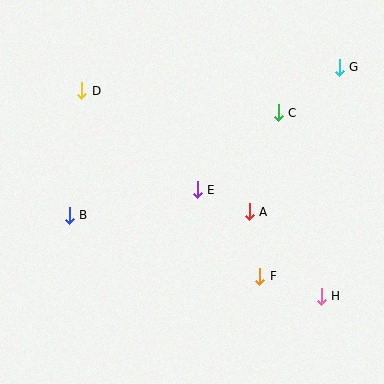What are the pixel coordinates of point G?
Point G is at (339, 67).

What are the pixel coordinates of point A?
Point A is at (249, 212).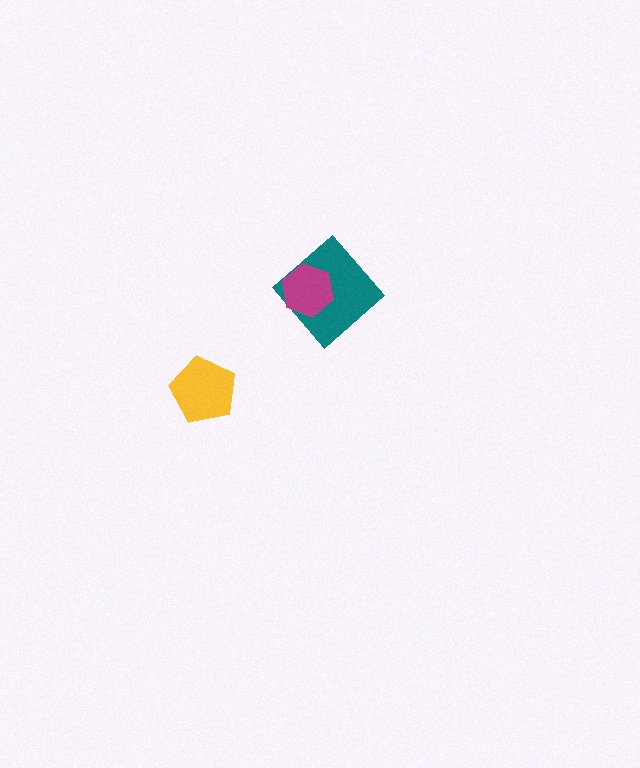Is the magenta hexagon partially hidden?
No, no other shape covers it.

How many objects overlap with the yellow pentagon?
0 objects overlap with the yellow pentagon.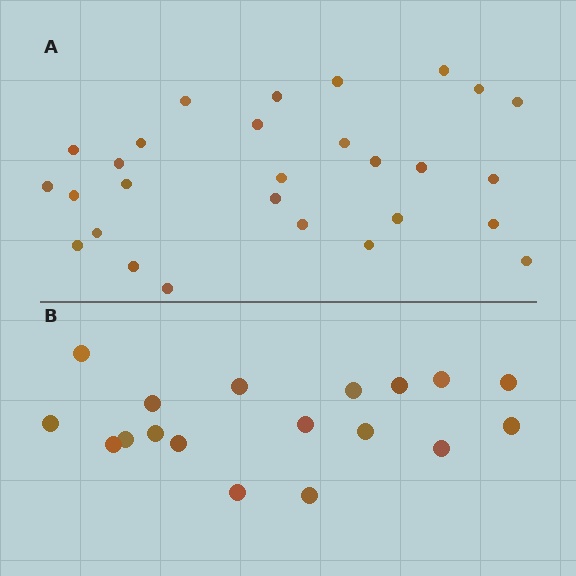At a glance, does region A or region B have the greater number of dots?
Region A (the top region) has more dots.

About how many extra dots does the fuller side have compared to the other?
Region A has roughly 10 or so more dots than region B.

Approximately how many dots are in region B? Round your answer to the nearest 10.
About 20 dots. (The exact count is 18, which rounds to 20.)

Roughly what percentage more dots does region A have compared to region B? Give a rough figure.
About 55% more.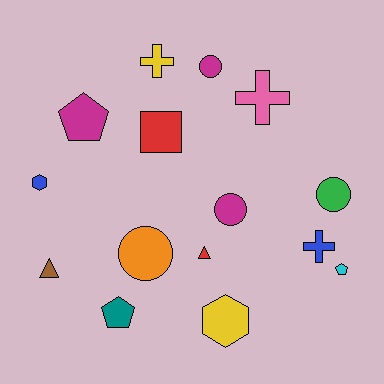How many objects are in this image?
There are 15 objects.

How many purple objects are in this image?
There are no purple objects.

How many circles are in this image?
There are 4 circles.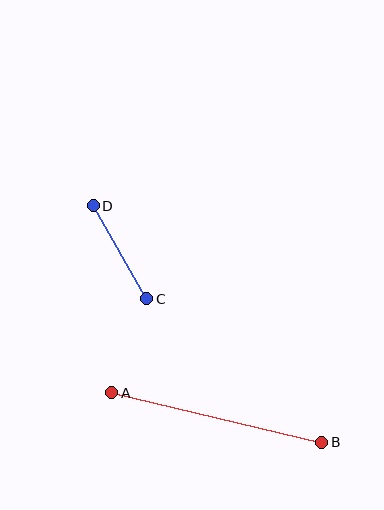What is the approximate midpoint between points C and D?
The midpoint is at approximately (120, 252) pixels.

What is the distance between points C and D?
The distance is approximately 107 pixels.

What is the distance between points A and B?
The distance is approximately 216 pixels.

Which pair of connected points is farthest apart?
Points A and B are farthest apart.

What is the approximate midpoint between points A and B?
The midpoint is at approximately (217, 418) pixels.